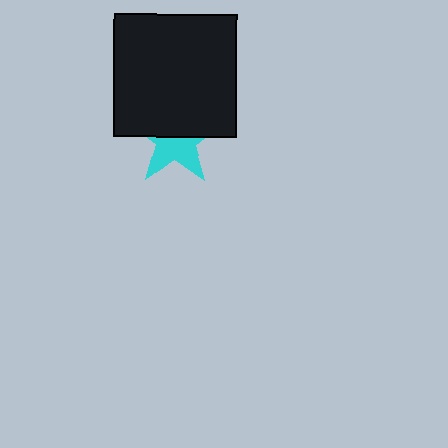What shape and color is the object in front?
The object in front is a black square.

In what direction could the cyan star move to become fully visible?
The cyan star could move down. That would shift it out from behind the black square entirely.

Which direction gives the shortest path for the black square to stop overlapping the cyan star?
Moving up gives the shortest separation.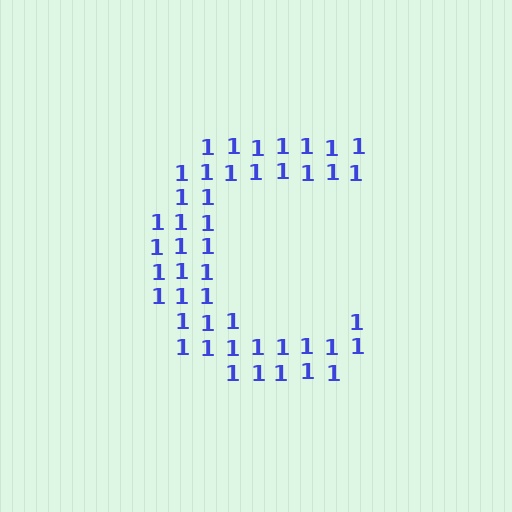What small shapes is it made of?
It is made of small digit 1's.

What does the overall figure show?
The overall figure shows the letter C.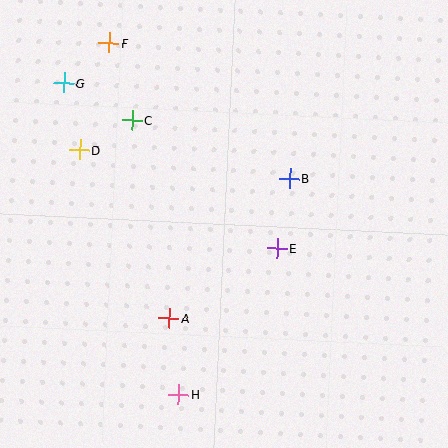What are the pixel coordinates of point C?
Point C is at (132, 120).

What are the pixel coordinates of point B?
Point B is at (290, 178).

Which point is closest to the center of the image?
Point E at (277, 248) is closest to the center.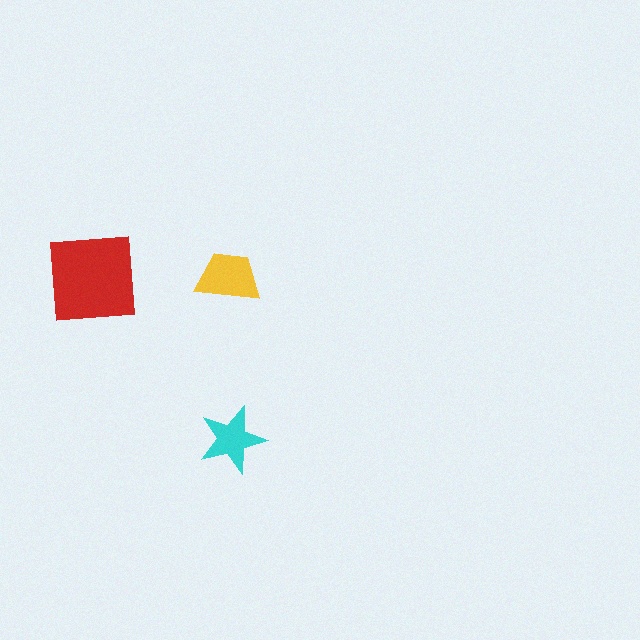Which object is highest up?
The yellow trapezoid is topmost.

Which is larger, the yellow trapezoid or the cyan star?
The yellow trapezoid.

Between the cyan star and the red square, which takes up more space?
The red square.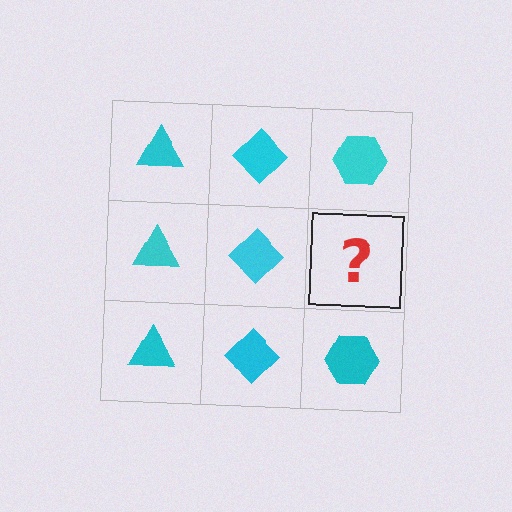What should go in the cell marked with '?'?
The missing cell should contain a cyan hexagon.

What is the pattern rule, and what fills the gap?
The rule is that each column has a consistent shape. The gap should be filled with a cyan hexagon.